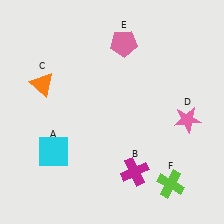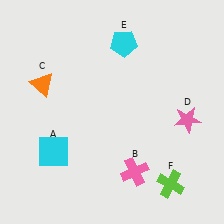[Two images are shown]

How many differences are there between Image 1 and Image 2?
There are 2 differences between the two images.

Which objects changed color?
B changed from magenta to pink. E changed from pink to cyan.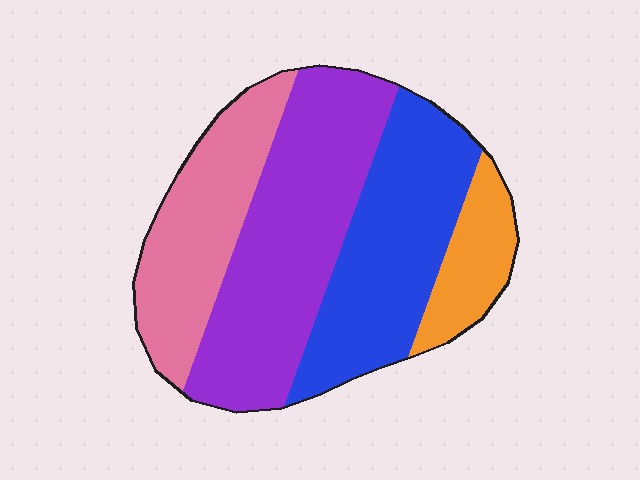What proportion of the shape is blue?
Blue covers around 30% of the shape.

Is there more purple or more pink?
Purple.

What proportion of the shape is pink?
Pink covers roughly 25% of the shape.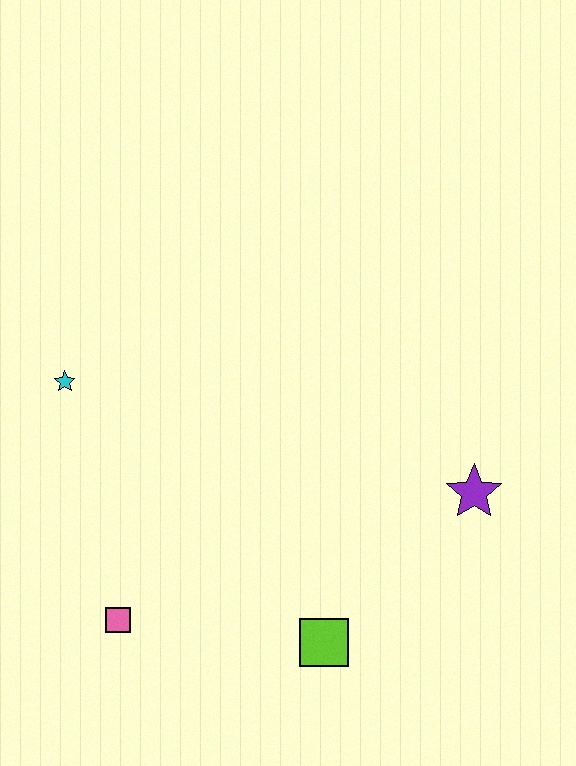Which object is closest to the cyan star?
The pink square is closest to the cyan star.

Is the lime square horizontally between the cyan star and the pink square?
No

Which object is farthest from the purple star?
The cyan star is farthest from the purple star.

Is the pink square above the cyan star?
No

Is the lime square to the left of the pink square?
No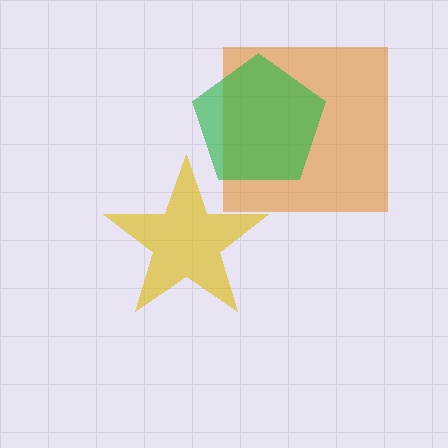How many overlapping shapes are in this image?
There are 3 overlapping shapes in the image.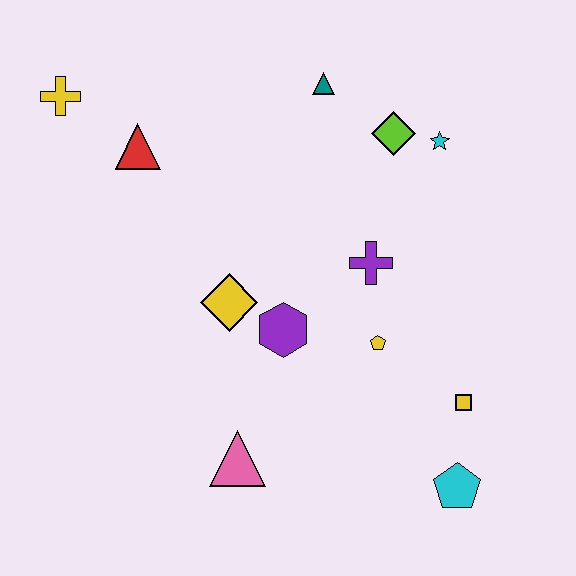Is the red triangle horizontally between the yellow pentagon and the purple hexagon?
No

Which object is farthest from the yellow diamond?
The cyan pentagon is farthest from the yellow diamond.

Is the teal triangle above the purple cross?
Yes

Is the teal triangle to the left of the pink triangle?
No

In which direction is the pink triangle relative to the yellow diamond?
The pink triangle is below the yellow diamond.